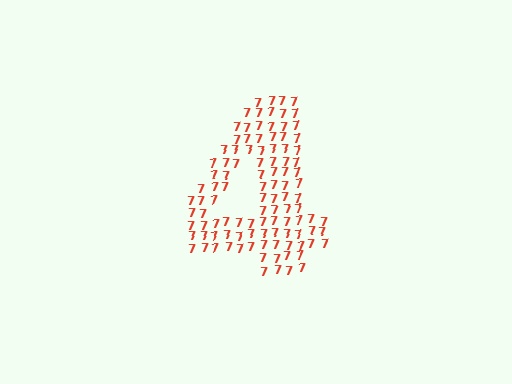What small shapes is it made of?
It is made of small digit 7's.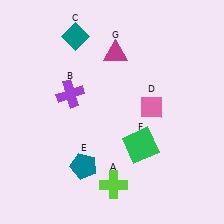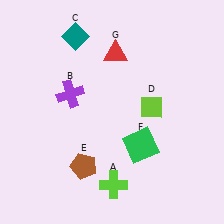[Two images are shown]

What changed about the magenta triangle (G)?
In Image 1, G is magenta. In Image 2, it changed to red.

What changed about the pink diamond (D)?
In Image 1, D is pink. In Image 2, it changed to lime.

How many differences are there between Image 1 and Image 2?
There are 3 differences between the two images.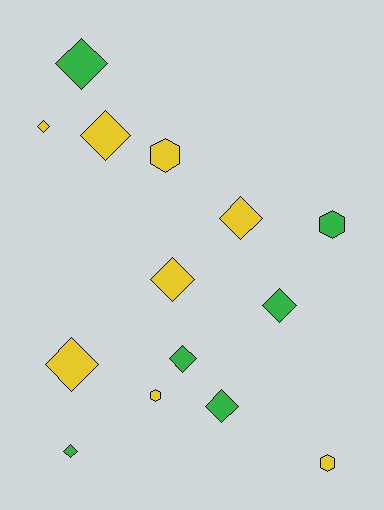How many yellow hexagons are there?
There are 3 yellow hexagons.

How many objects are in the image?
There are 14 objects.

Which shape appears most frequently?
Diamond, with 10 objects.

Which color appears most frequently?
Yellow, with 8 objects.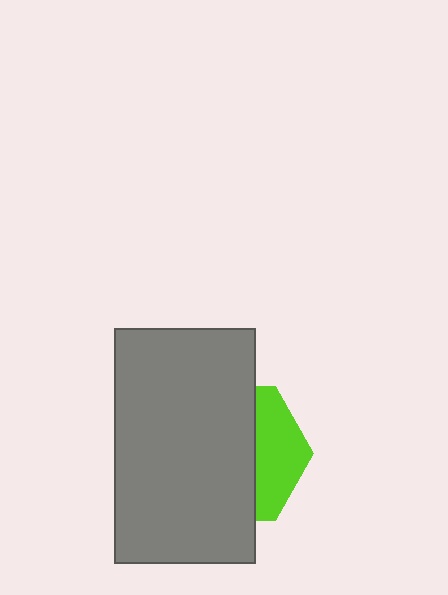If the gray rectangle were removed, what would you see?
You would see the complete lime hexagon.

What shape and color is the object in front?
The object in front is a gray rectangle.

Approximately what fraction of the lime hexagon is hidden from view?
Roughly 66% of the lime hexagon is hidden behind the gray rectangle.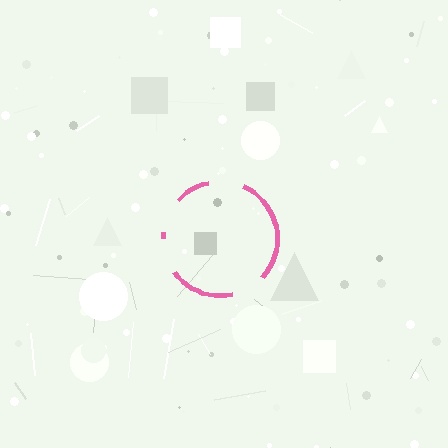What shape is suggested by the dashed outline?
The dashed outline suggests a circle.